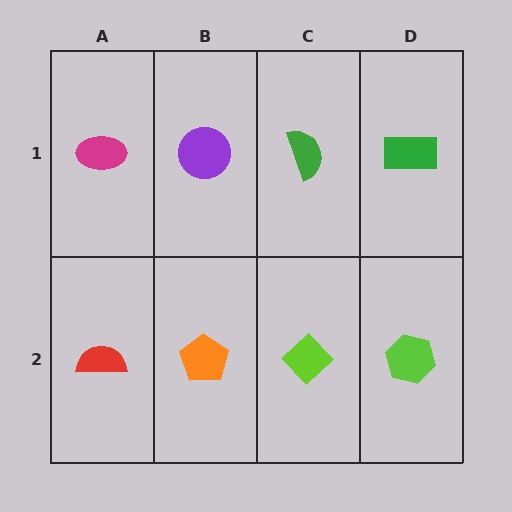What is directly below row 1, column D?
A lime hexagon.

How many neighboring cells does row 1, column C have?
3.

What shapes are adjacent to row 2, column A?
A magenta ellipse (row 1, column A), an orange pentagon (row 2, column B).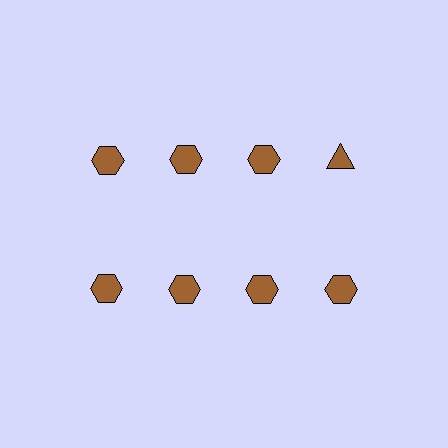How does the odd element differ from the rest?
It has a different shape: triangle instead of hexagon.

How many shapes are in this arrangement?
There are 8 shapes arranged in a grid pattern.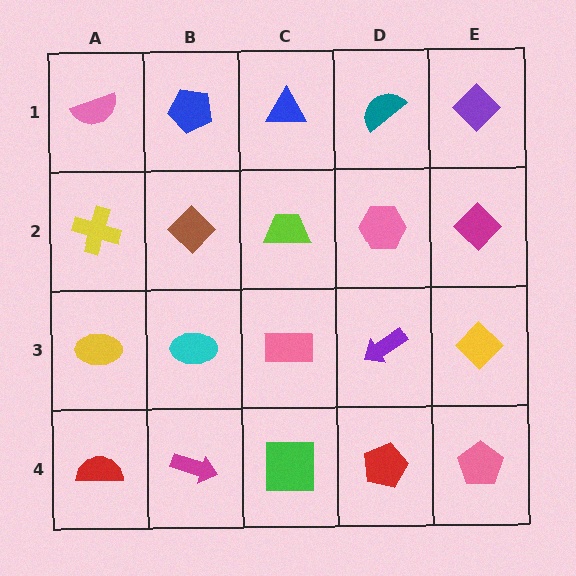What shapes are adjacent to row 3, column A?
A yellow cross (row 2, column A), a red semicircle (row 4, column A), a cyan ellipse (row 3, column B).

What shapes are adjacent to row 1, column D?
A pink hexagon (row 2, column D), a blue triangle (row 1, column C), a purple diamond (row 1, column E).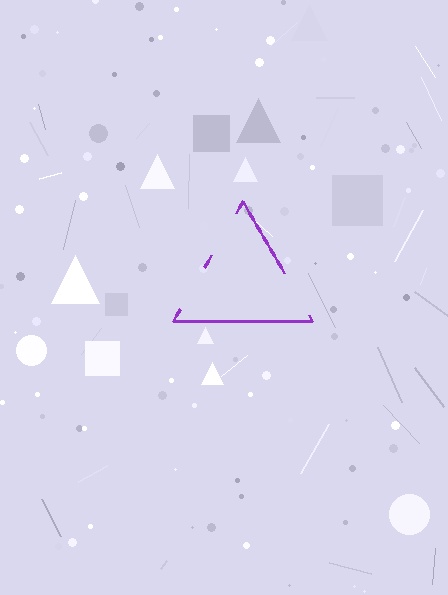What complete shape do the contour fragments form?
The contour fragments form a triangle.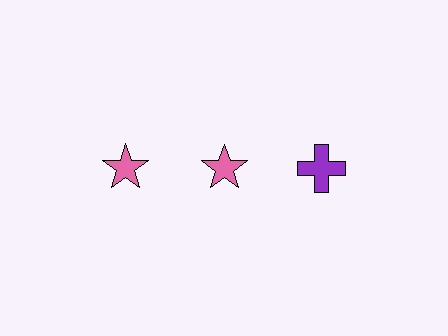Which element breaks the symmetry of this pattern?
The purple cross in the top row, center column breaks the symmetry. All other shapes are pink stars.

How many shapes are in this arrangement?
There are 3 shapes arranged in a grid pattern.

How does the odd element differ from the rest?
It differs in both color (purple instead of pink) and shape (cross instead of star).